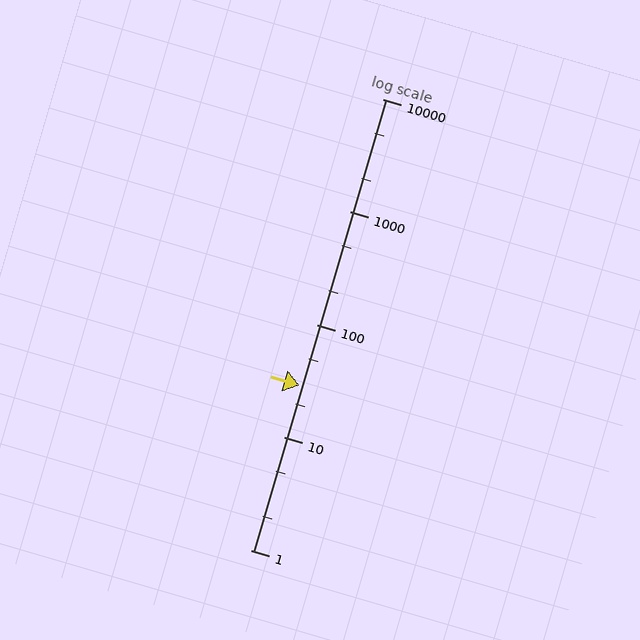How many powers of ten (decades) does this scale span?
The scale spans 4 decades, from 1 to 10000.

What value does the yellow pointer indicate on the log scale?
The pointer indicates approximately 29.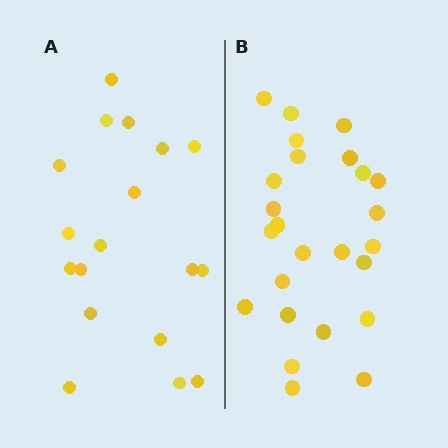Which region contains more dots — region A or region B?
Region B (the right region) has more dots.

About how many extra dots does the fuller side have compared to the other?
Region B has roughly 8 or so more dots than region A.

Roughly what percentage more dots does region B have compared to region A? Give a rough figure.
About 40% more.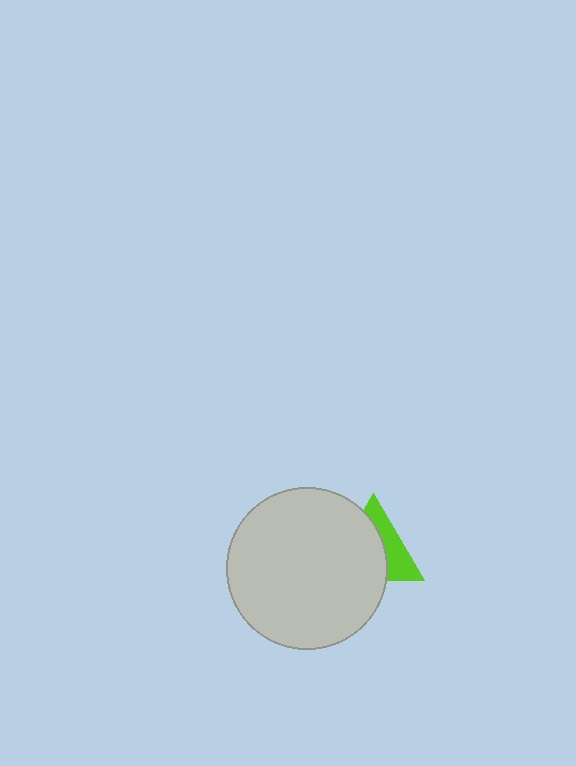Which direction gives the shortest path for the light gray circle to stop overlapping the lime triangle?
Moving left gives the shortest separation.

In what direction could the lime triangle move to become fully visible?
The lime triangle could move right. That would shift it out from behind the light gray circle entirely.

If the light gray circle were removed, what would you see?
You would see the complete lime triangle.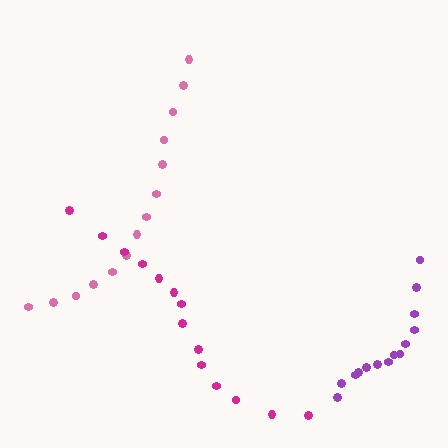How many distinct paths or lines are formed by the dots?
There are 3 distinct paths.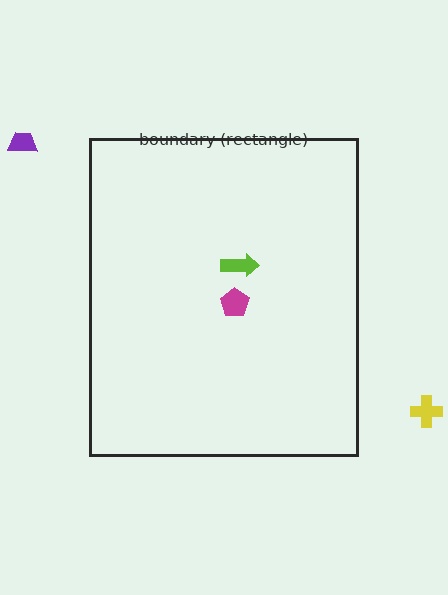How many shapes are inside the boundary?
2 inside, 2 outside.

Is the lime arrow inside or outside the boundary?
Inside.